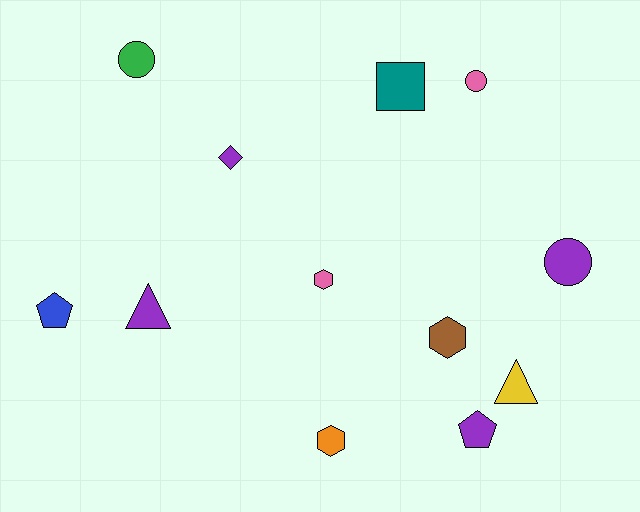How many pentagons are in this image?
There are 2 pentagons.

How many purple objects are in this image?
There are 4 purple objects.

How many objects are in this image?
There are 12 objects.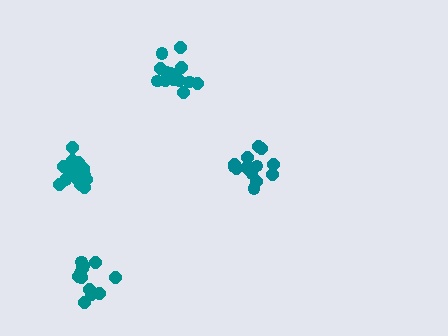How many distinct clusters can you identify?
There are 4 distinct clusters.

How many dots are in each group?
Group 1: 14 dots, Group 2: 18 dots, Group 3: 13 dots, Group 4: 15 dots (60 total).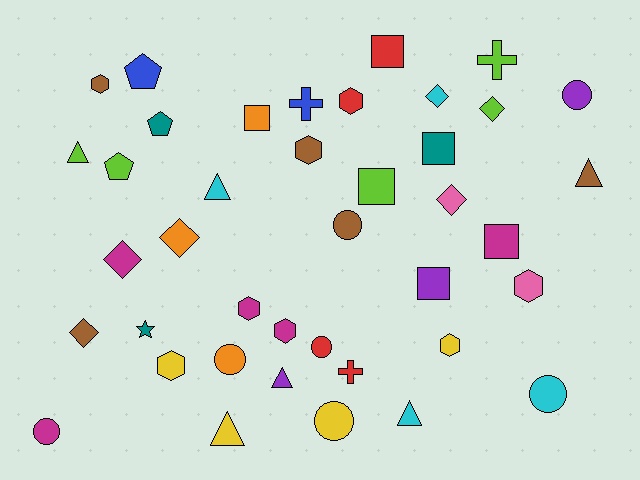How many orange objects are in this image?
There are 3 orange objects.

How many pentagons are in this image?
There are 3 pentagons.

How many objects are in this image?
There are 40 objects.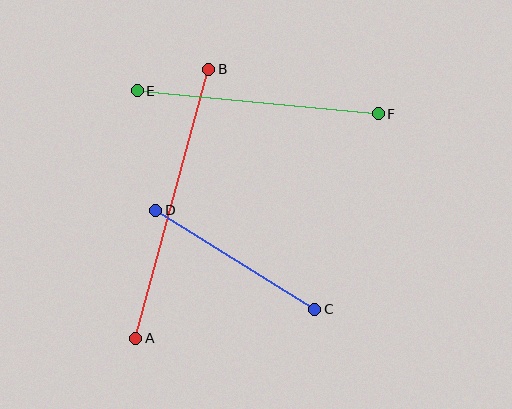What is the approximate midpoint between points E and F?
The midpoint is at approximately (258, 102) pixels.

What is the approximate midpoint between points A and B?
The midpoint is at approximately (172, 204) pixels.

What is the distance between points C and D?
The distance is approximately 187 pixels.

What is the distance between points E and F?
The distance is approximately 242 pixels.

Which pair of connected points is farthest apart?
Points A and B are farthest apart.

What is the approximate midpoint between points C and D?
The midpoint is at approximately (235, 260) pixels.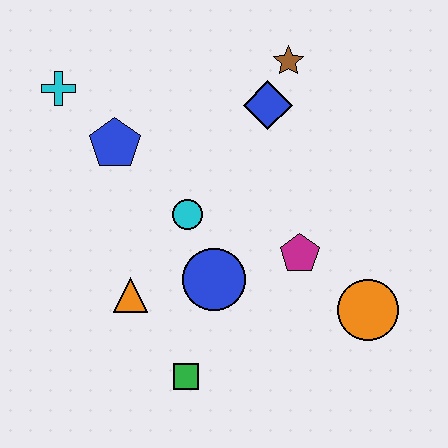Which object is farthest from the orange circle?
The cyan cross is farthest from the orange circle.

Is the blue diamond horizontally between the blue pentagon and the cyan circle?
No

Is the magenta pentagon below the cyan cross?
Yes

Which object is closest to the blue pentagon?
The cyan cross is closest to the blue pentagon.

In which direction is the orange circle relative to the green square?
The orange circle is to the right of the green square.